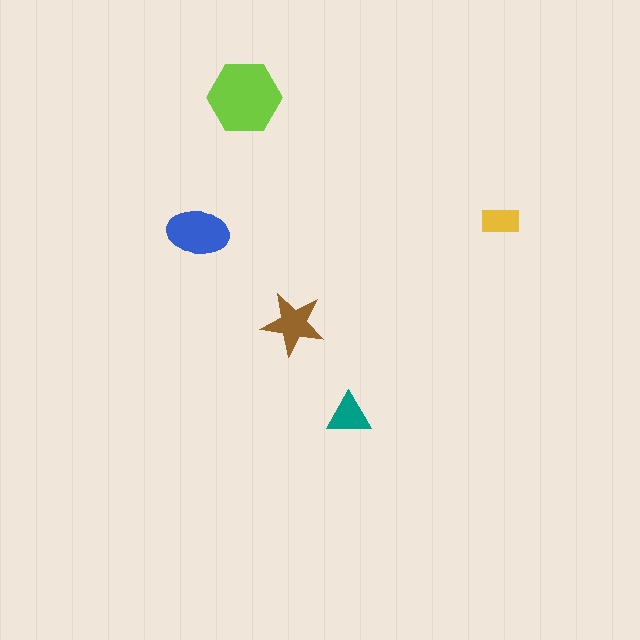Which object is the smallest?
The yellow rectangle.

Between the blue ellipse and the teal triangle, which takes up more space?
The blue ellipse.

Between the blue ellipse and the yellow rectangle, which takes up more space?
The blue ellipse.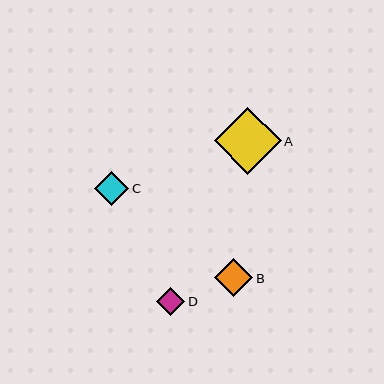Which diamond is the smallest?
Diamond D is the smallest with a size of approximately 28 pixels.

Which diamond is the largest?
Diamond A is the largest with a size of approximately 67 pixels.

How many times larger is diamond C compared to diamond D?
Diamond C is approximately 1.2 times the size of diamond D.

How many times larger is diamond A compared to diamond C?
Diamond A is approximately 1.9 times the size of diamond C.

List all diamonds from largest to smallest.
From largest to smallest: A, B, C, D.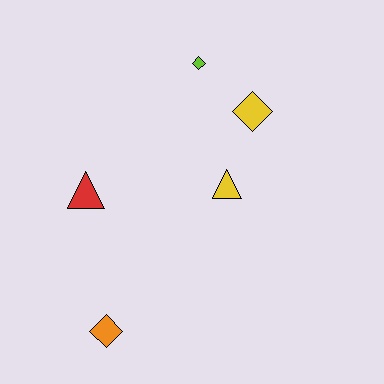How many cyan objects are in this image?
There are no cyan objects.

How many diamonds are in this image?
There are 3 diamonds.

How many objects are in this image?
There are 5 objects.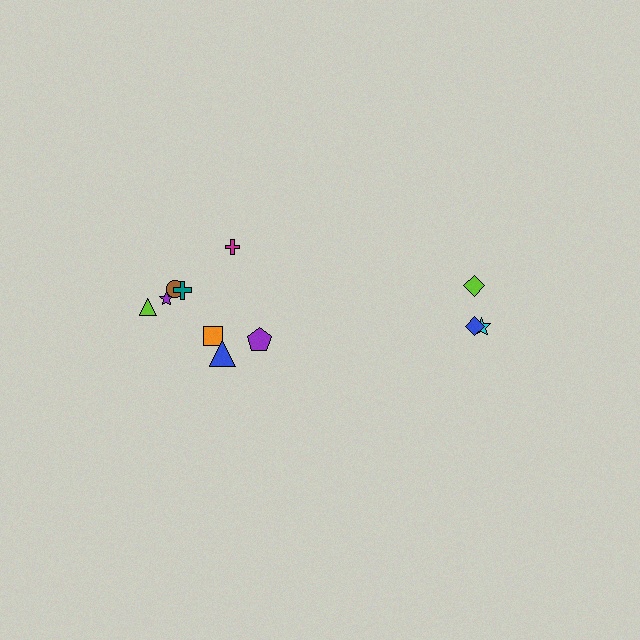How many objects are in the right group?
There are 3 objects.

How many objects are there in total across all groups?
There are 11 objects.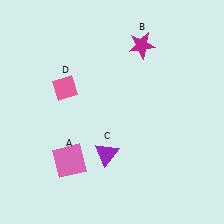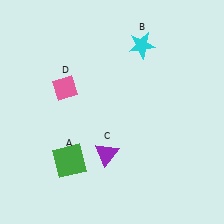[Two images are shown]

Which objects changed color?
A changed from pink to green. B changed from magenta to cyan.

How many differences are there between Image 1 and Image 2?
There are 2 differences between the two images.